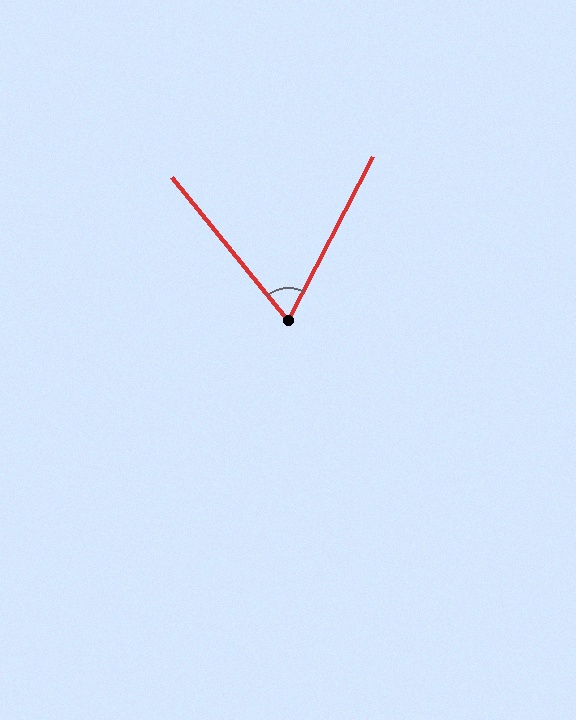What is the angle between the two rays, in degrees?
Approximately 67 degrees.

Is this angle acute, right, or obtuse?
It is acute.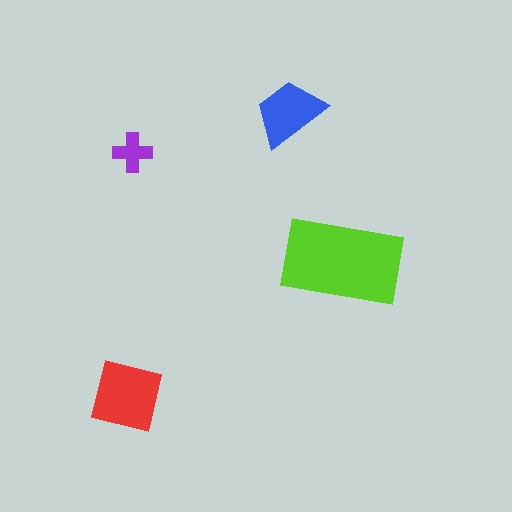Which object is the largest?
The lime rectangle.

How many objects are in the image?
There are 4 objects in the image.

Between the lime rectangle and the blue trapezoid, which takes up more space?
The lime rectangle.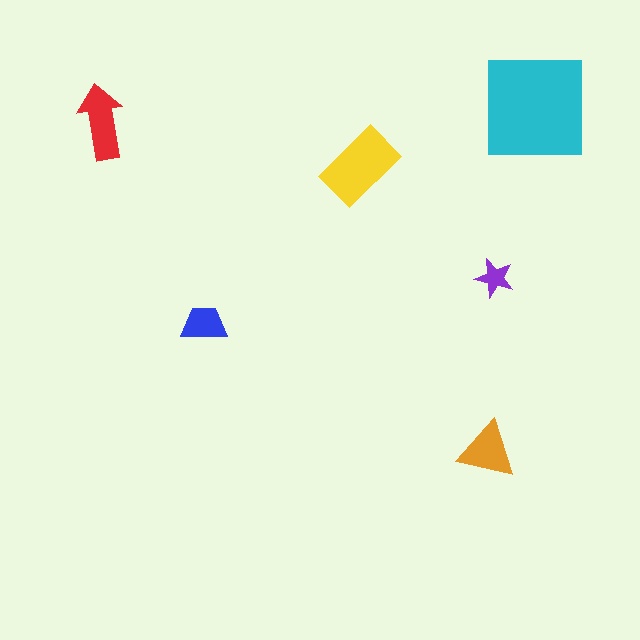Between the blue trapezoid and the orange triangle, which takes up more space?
The orange triangle.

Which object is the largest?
The cyan square.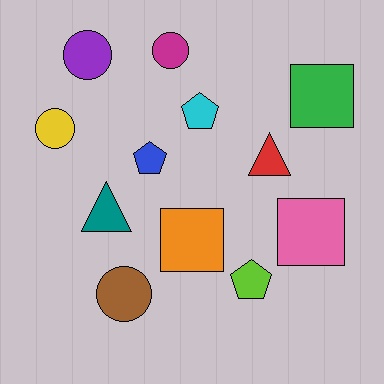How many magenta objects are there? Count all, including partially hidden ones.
There is 1 magenta object.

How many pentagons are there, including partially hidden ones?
There are 3 pentagons.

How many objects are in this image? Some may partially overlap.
There are 12 objects.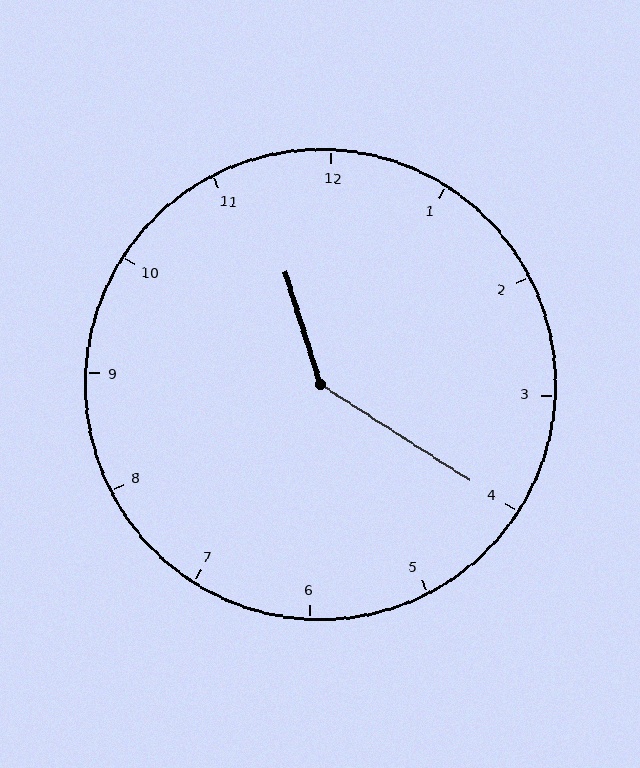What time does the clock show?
11:20.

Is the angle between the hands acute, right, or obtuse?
It is obtuse.